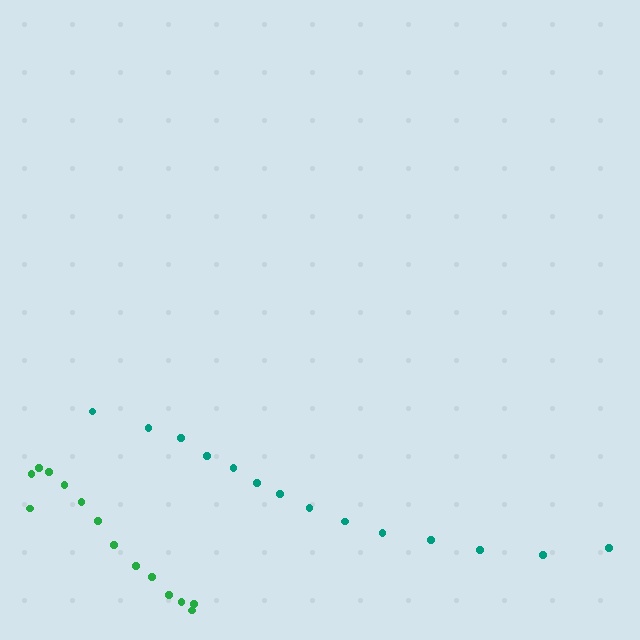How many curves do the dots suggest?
There are 2 distinct paths.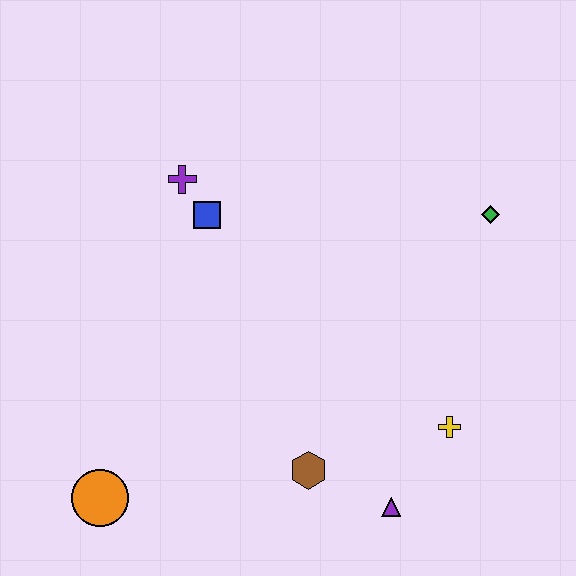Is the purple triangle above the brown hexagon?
No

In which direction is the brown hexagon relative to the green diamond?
The brown hexagon is below the green diamond.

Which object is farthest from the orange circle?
The green diamond is farthest from the orange circle.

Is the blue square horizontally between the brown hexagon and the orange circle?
Yes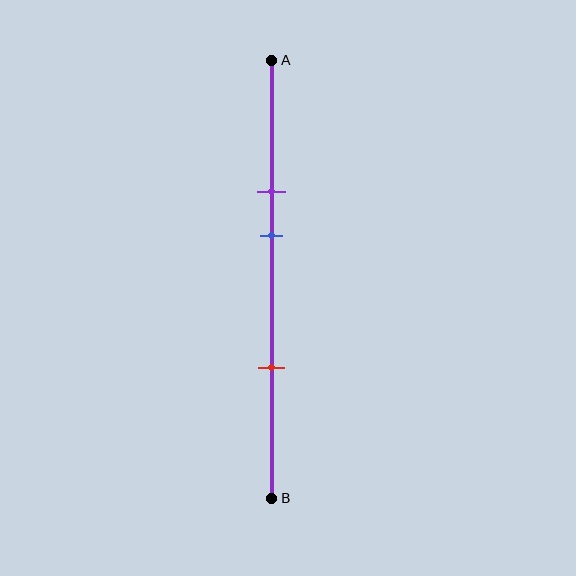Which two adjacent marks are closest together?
The purple and blue marks are the closest adjacent pair.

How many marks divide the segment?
There are 3 marks dividing the segment.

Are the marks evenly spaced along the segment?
No, the marks are not evenly spaced.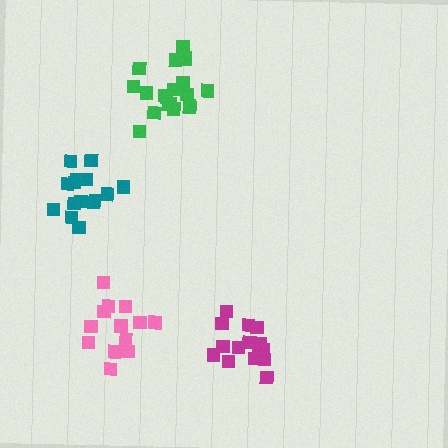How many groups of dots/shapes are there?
There are 4 groups.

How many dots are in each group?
Group 1: 15 dots, Group 2: 20 dots, Group 3: 15 dots, Group 4: 14 dots (64 total).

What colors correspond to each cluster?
The clusters are colored: magenta, green, teal, pink.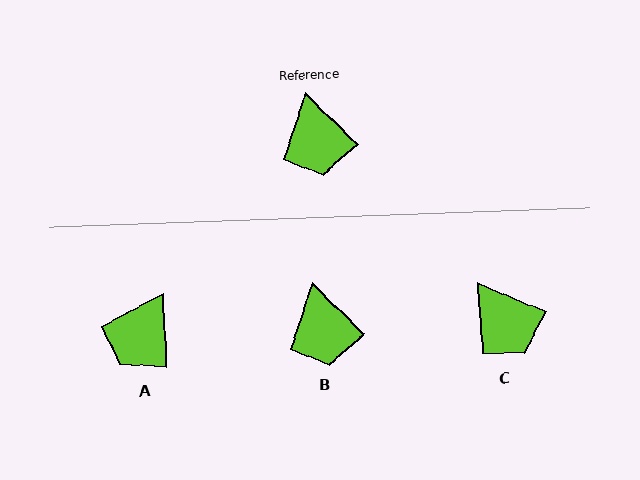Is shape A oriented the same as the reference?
No, it is off by about 44 degrees.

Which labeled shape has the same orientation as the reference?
B.